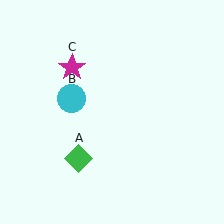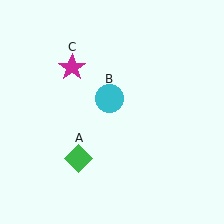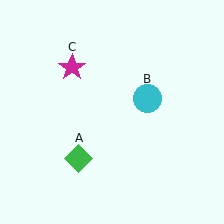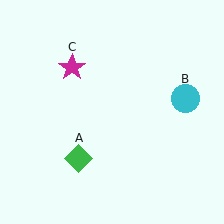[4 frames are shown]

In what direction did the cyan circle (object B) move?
The cyan circle (object B) moved right.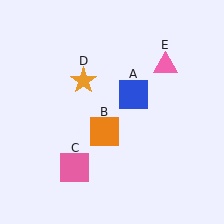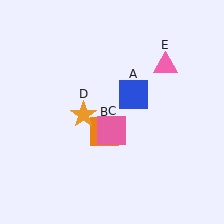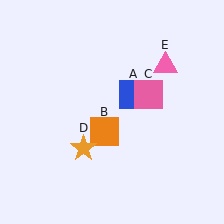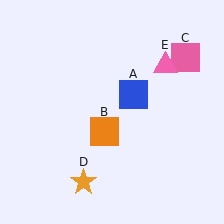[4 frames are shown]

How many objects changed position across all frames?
2 objects changed position: pink square (object C), orange star (object D).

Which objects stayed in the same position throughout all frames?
Blue square (object A) and orange square (object B) and pink triangle (object E) remained stationary.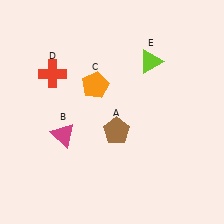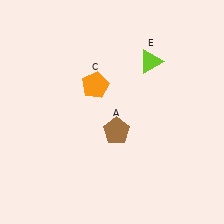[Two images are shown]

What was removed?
The red cross (D), the magenta triangle (B) were removed in Image 2.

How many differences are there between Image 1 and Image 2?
There are 2 differences between the two images.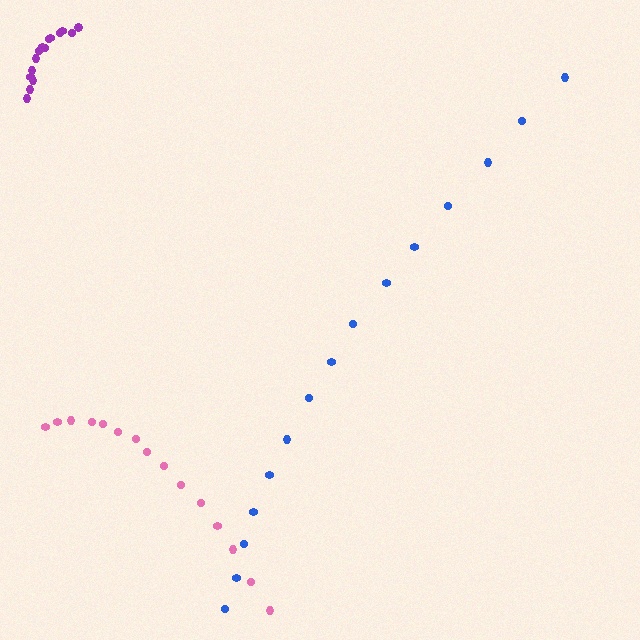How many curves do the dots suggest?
There are 3 distinct paths.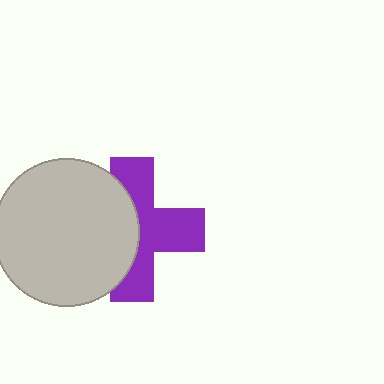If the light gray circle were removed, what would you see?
You would see the complete purple cross.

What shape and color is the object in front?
The object in front is a light gray circle.